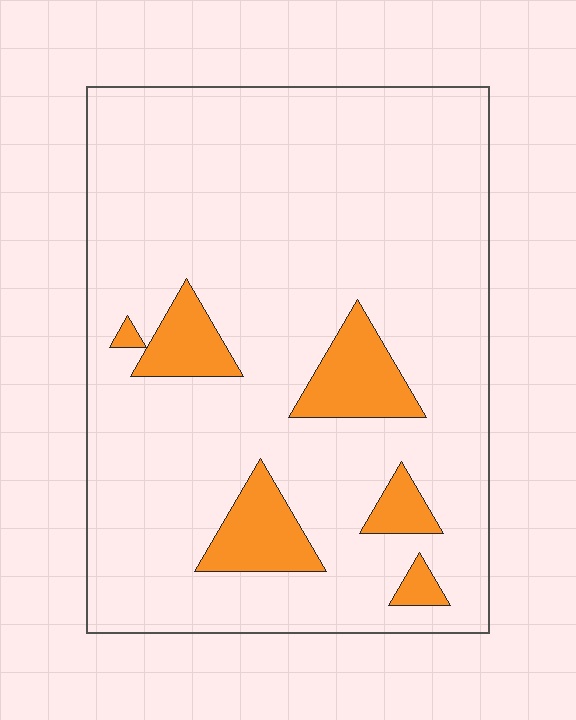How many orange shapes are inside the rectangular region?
6.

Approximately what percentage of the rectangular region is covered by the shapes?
Approximately 10%.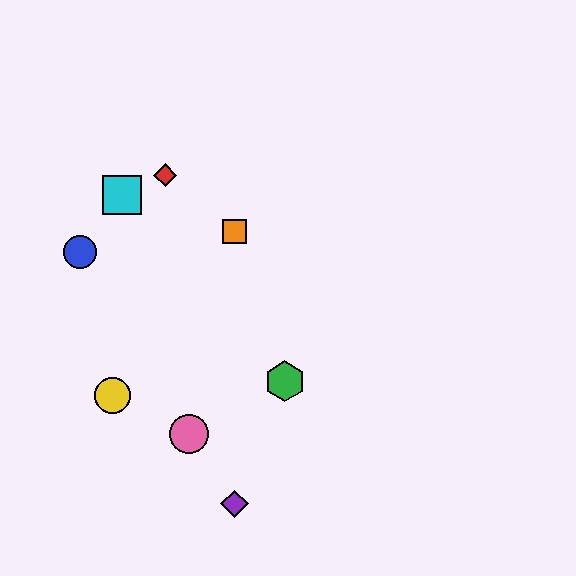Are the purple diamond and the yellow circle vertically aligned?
No, the purple diamond is at x≈235 and the yellow circle is at x≈112.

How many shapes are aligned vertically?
2 shapes (the purple diamond, the orange square) are aligned vertically.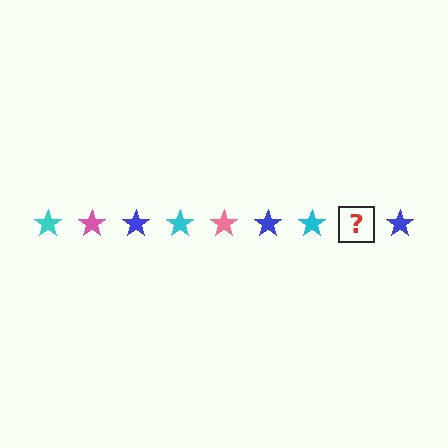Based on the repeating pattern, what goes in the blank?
The blank should be a pink star.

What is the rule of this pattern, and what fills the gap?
The rule is that the pattern cycles through cyan, pink, blue stars. The gap should be filled with a pink star.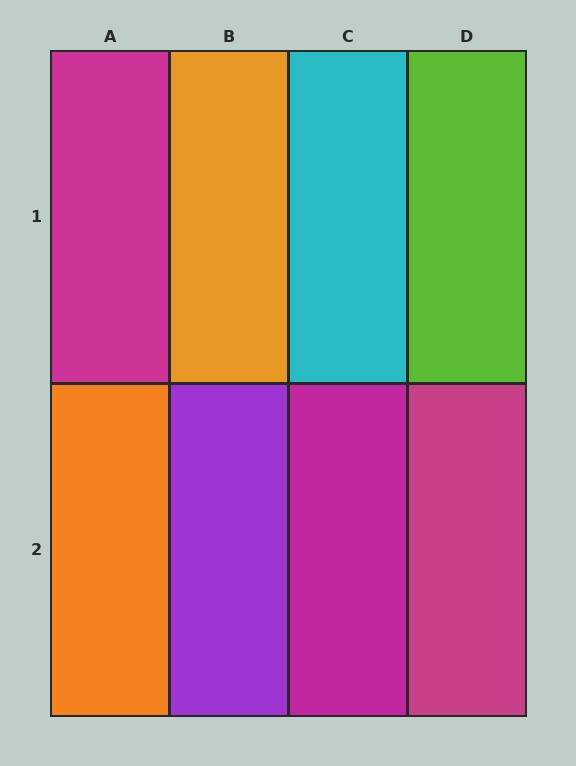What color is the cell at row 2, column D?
Magenta.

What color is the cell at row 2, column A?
Orange.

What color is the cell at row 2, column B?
Purple.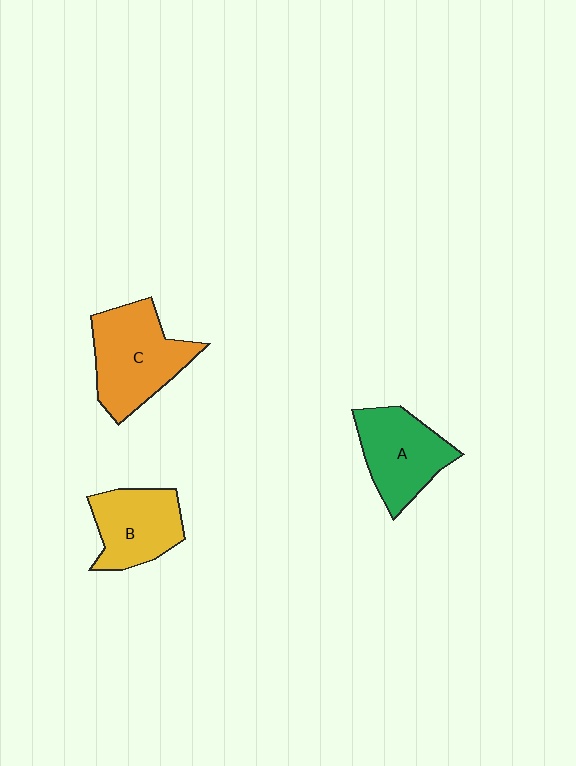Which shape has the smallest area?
Shape B (yellow).